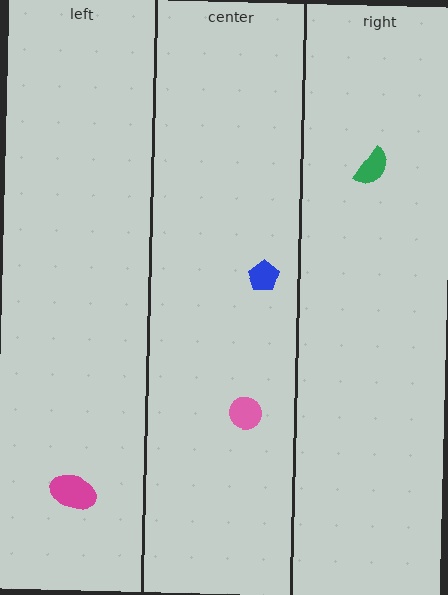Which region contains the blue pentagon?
The center region.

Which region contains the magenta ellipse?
The left region.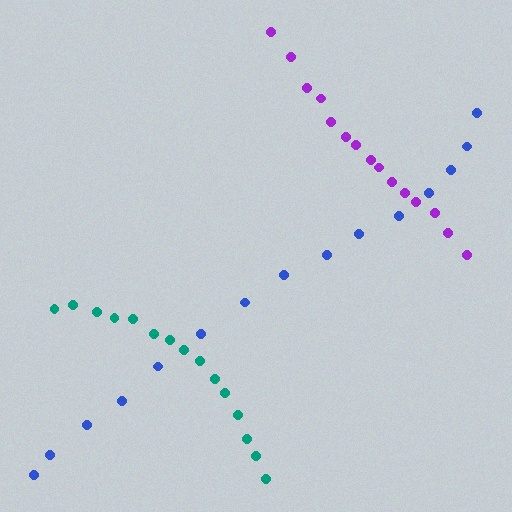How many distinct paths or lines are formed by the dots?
There are 3 distinct paths.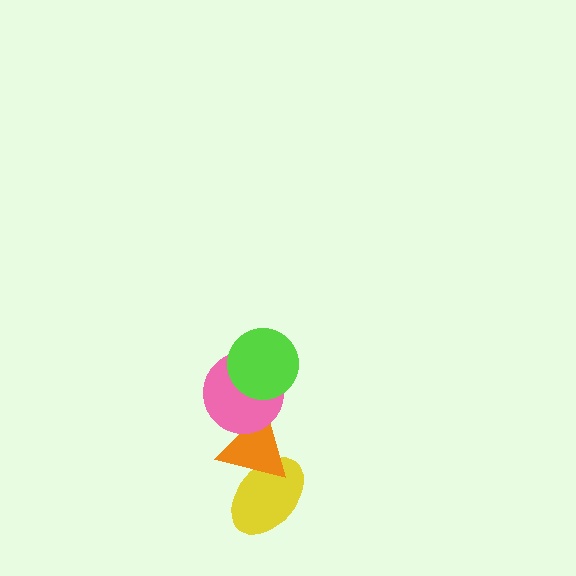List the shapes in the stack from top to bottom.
From top to bottom: the lime circle, the pink circle, the orange triangle, the yellow ellipse.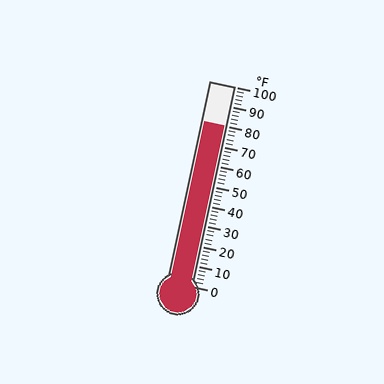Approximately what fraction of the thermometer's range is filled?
The thermometer is filled to approximately 80% of its range.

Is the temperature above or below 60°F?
The temperature is above 60°F.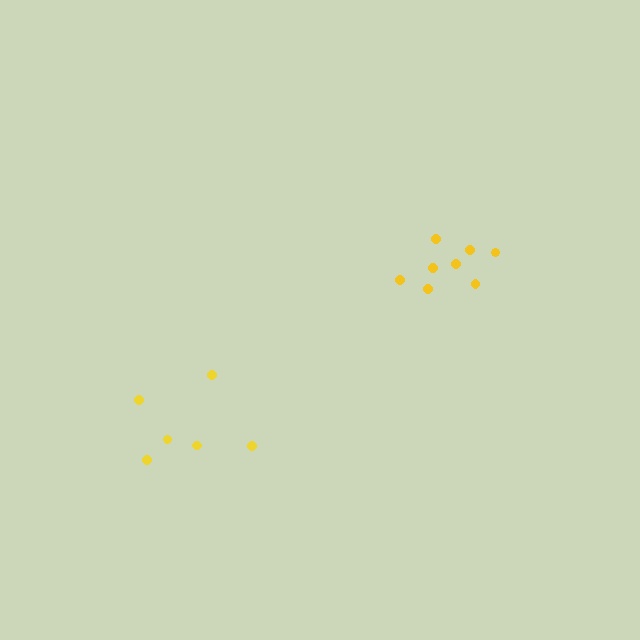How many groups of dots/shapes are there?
There are 2 groups.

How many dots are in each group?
Group 1: 8 dots, Group 2: 6 dots (14 total).